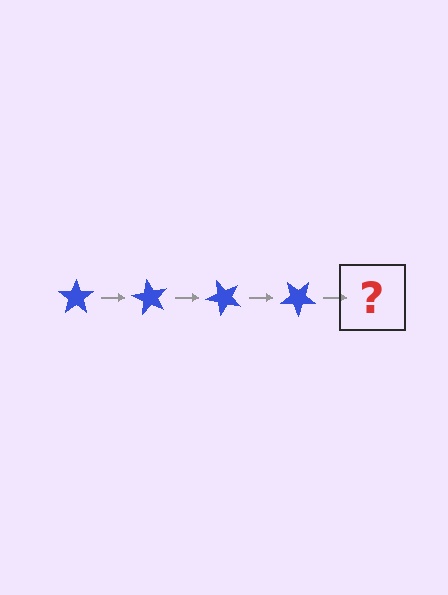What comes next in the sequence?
The next element should be a blue star rotated 240 degrees.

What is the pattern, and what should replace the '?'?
The pattern is that the star rotates 60 degrees each step. The '?' should be a blue star rotated 240 degrees.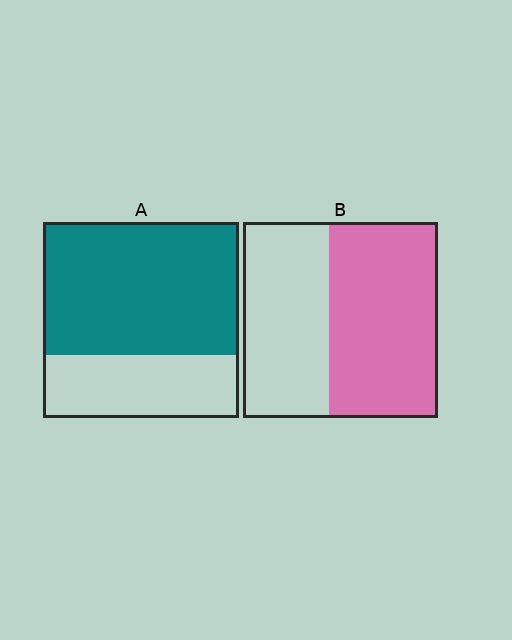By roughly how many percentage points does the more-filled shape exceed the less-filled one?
By roughly 10 percentage points (A over B).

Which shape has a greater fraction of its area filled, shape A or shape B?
Shape A.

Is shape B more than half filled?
Yes.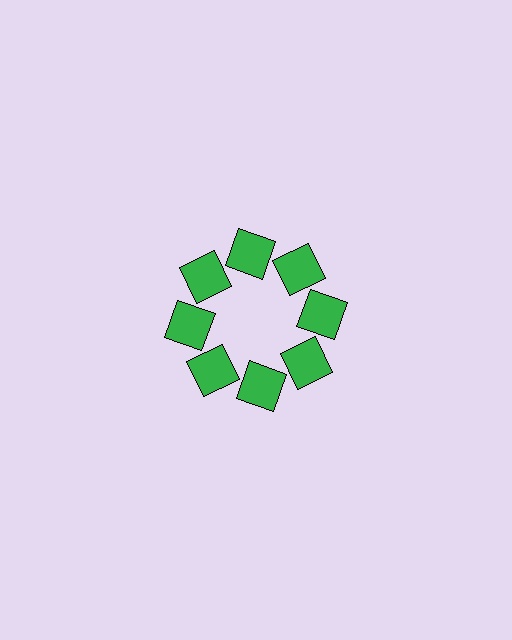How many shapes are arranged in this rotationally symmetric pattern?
There are 8 shapes, arranged in 8 groups of 1.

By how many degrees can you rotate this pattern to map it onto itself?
The pattern maps onto itself every 45 degrees of rotation.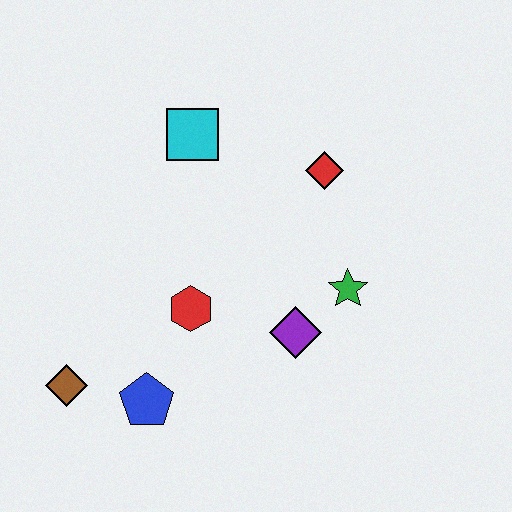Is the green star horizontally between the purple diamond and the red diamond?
No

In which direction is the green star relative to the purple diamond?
The green star is to the right of the purple diamond.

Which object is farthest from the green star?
The brown diamond is farthest from the green star.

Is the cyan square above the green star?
Yes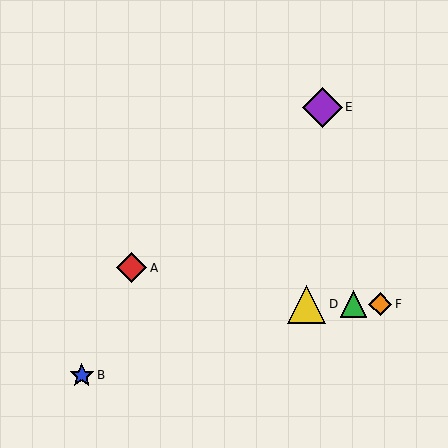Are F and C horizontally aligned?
Yes, both are at y≈304.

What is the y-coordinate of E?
Object E is at y≈107.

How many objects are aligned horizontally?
3 objects (C, D, F) are aligned horizontally.